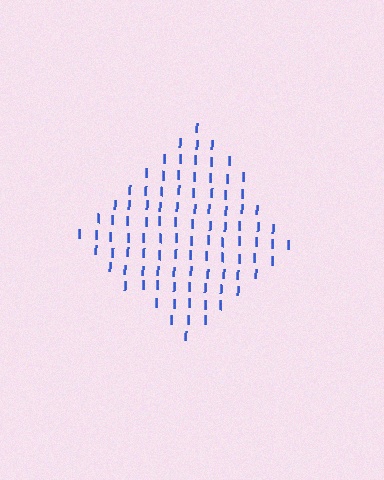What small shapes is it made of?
It is made of small letter I's.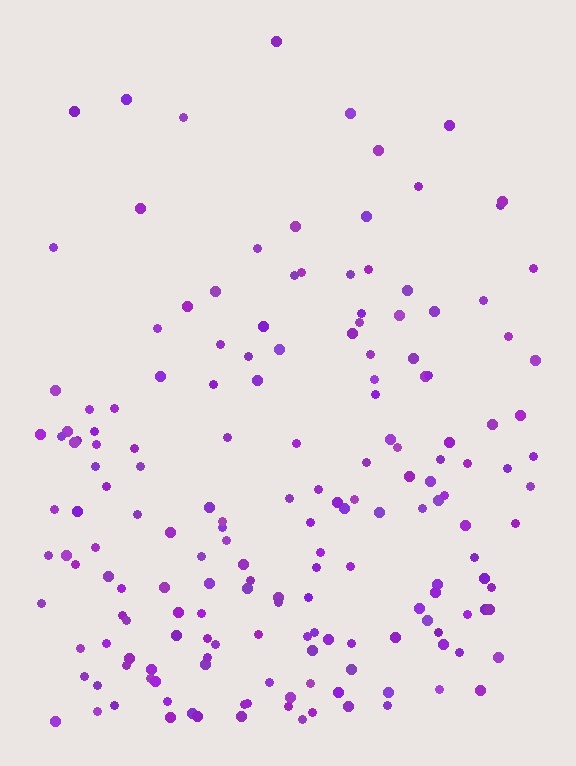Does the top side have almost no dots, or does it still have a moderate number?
Still a moderate number, just noticeably fewer than the bottom.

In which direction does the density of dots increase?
From top to bottom, with the bottom side densest.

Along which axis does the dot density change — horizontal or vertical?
Vertical.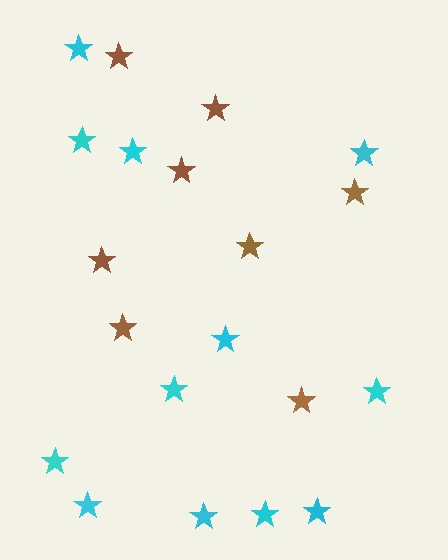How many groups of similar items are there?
There are 2 groups: one group of brown stars (8) and one group of cyan stars (12).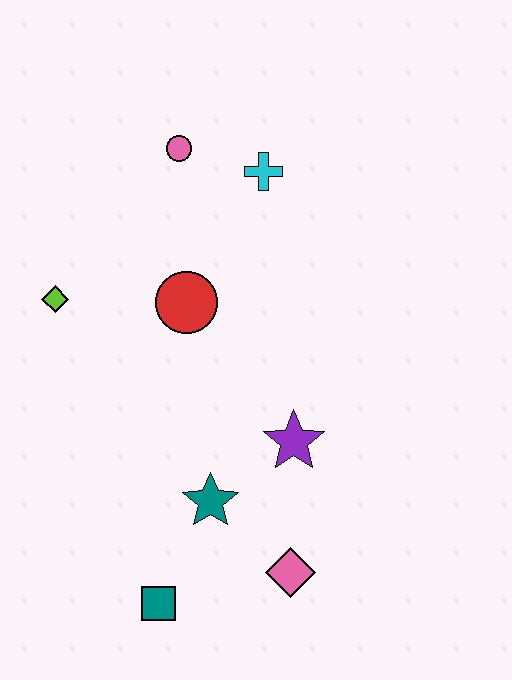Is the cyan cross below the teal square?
No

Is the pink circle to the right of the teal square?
Yes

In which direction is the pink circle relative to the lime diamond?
The pink circle is above the lime diamond.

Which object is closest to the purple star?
The teal star is closest to the purple star.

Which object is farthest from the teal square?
The pink circle is farthest from the teal square.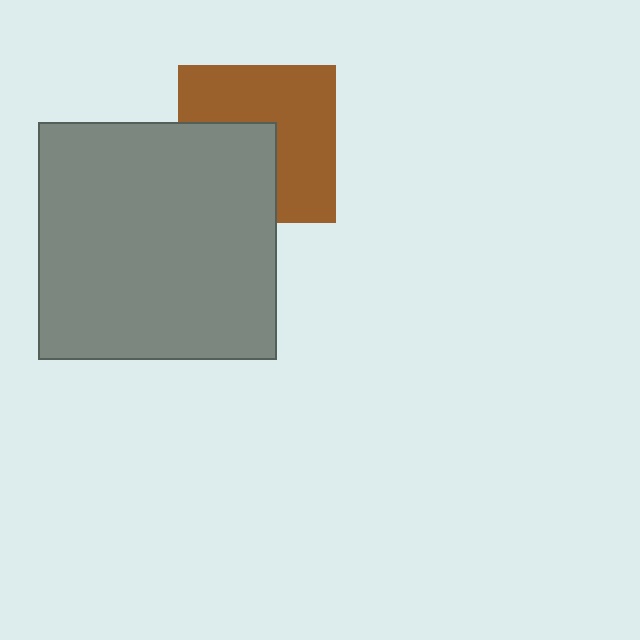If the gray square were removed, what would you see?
You would see the complete brown square.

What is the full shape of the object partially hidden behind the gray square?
The partially hidden object is a brown square.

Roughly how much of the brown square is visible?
About half of it is visible (roughly 59%).